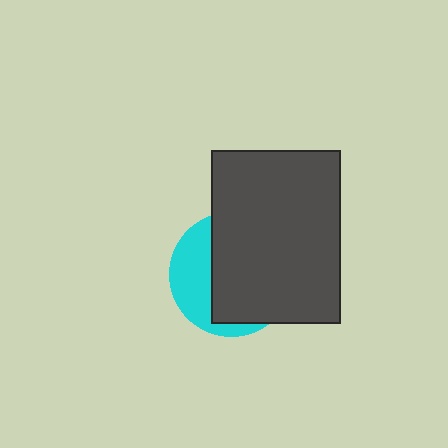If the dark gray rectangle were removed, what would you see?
You would see the complete cyan circle.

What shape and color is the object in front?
The object in front is a dark gray rectangle.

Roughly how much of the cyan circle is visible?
A small part of it is visible (roughly 35%).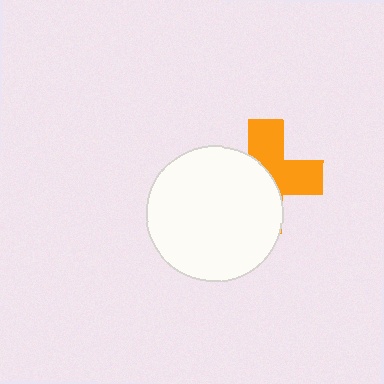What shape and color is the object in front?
The object in front is a white circle.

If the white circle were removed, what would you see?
You would see the complete orange cross.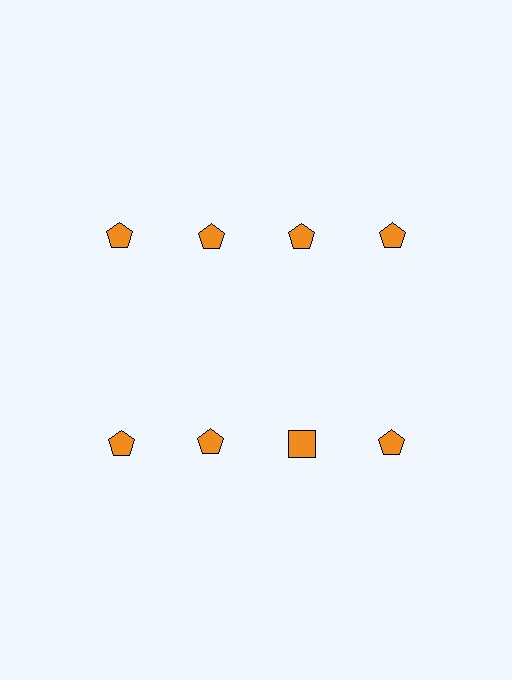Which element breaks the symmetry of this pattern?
The orange square in the second row, center column breaks the symmetry. All other shapes are orange pentagons.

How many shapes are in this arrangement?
There are 8 shapes arranged in a grid pattern.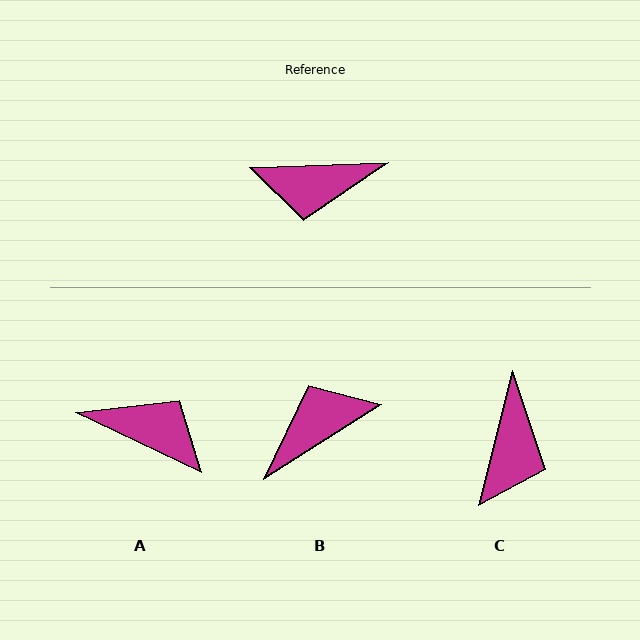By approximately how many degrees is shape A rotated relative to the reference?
Approximately 152 degrees counter-clockwise.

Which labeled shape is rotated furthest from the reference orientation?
A, about 152 degrees away.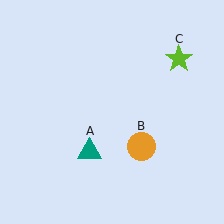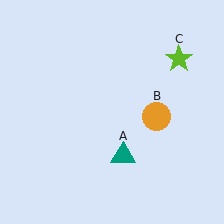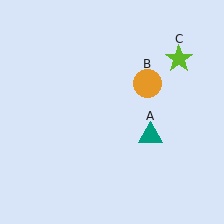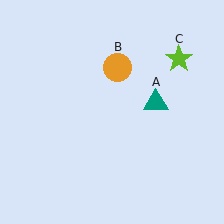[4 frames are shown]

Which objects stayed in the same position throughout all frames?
Lime star (object C) remained stationary.